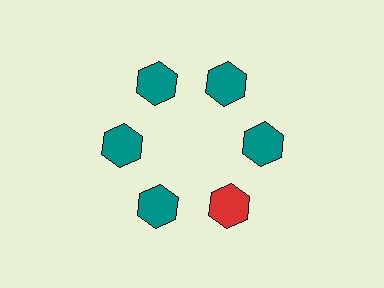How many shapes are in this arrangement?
There are 6 shapes arranged in a ring pattern.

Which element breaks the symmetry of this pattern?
The red hexagon at roughly the 5 o'clock position breaks the symmetry. All other shapes are teal hexagons.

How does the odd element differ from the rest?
It has a different color: red instead of teal.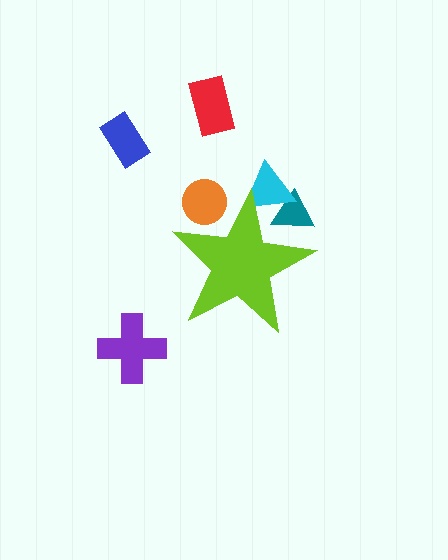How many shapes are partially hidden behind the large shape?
3 shapes are partially hidden.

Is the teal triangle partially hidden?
Yes, the teal triangle is partially hidden behind the lime star.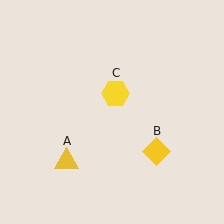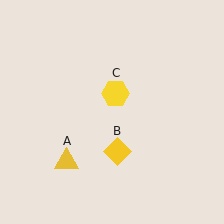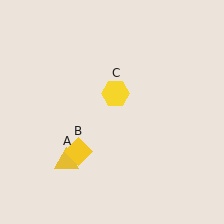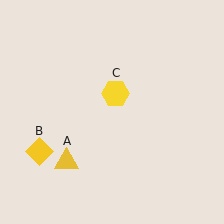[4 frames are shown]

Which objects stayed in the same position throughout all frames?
Yellow triangle (object A) and yellow hexagon (object C) remained stationary.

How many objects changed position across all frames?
1 object changed position: yellow diamond (object B).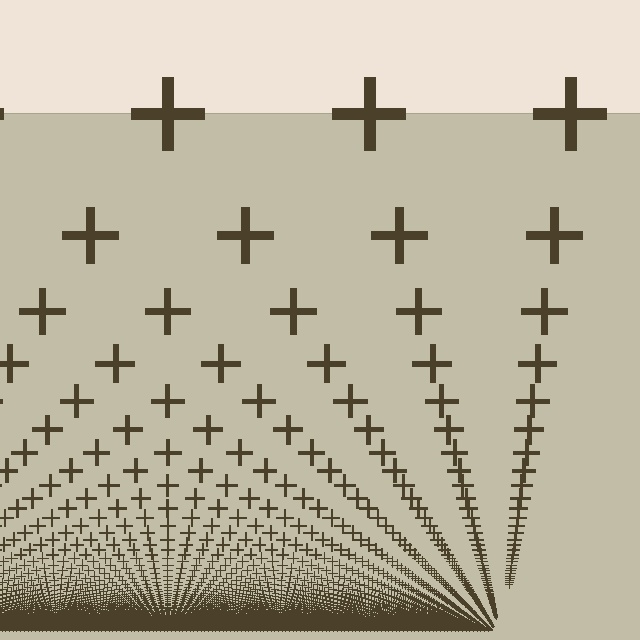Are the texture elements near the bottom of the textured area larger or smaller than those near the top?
Smaller. The gradient is inverted — elements near the bottom are smaller and denser.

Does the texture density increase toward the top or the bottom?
Density increases toward the bottom.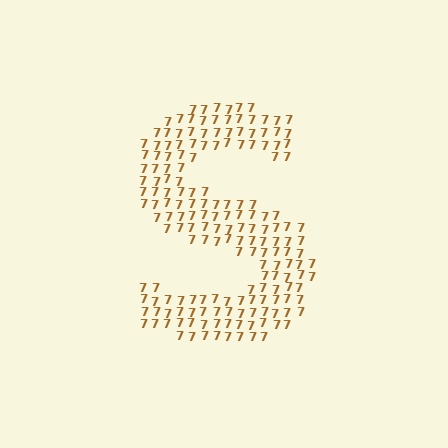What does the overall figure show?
The overall figure shows the letter S.